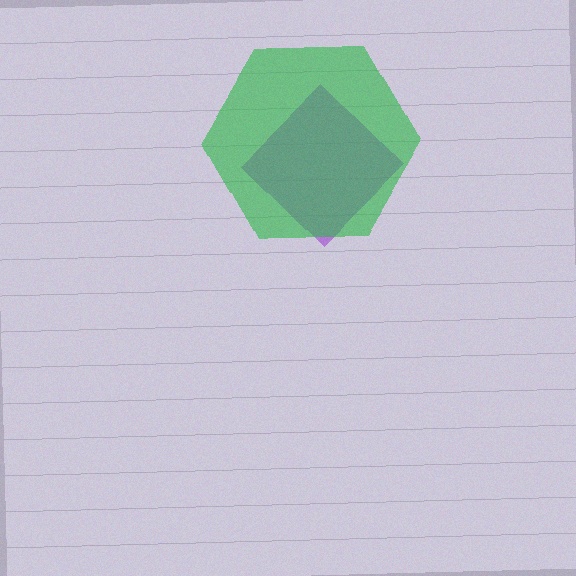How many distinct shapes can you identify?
There are 2 distinct shapes: a purple diamond, a green hexagon.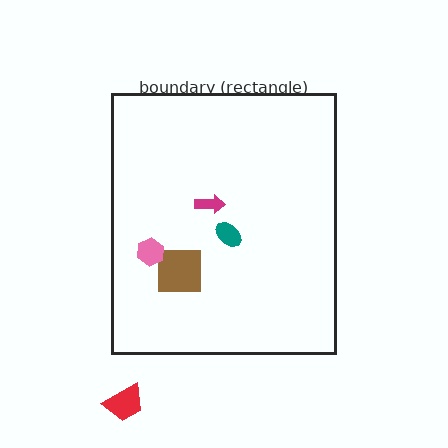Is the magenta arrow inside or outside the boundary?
Inside.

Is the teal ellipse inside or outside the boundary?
Inside.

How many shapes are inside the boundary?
4 inside, 1 outside.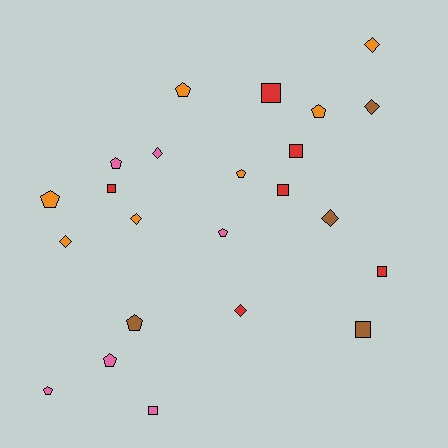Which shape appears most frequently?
Pentagon, with 9 objects.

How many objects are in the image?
There are 23 objects.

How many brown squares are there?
There is 1 brown square.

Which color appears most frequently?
Orange, with 7 objects.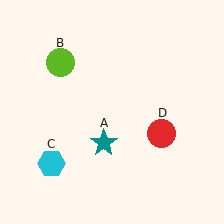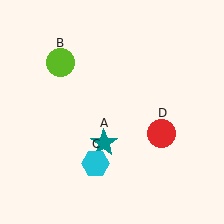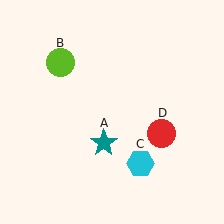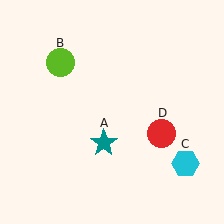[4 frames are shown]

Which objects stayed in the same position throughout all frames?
Teal star (object A) and lime circle (object B) and red circle (object D) remained stationary.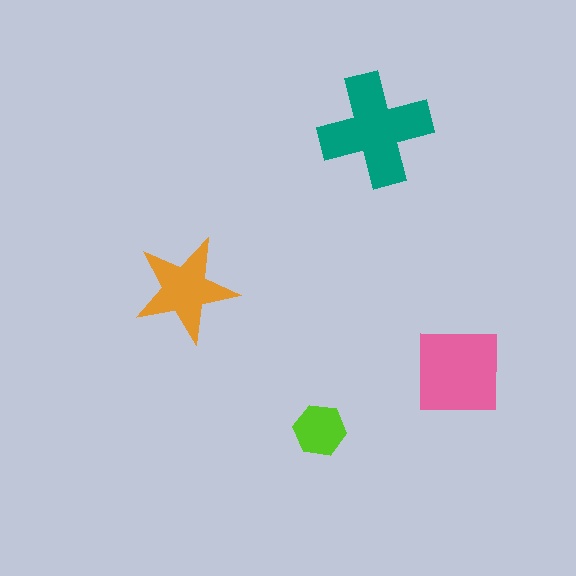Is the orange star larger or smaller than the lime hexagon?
Larger.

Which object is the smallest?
The lime hexagon.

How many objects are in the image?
There are 4 objects in the image.